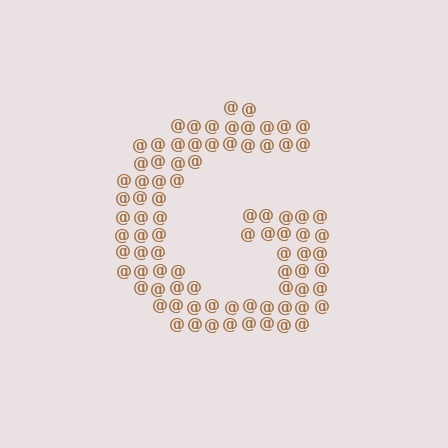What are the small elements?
The small elements are at signs.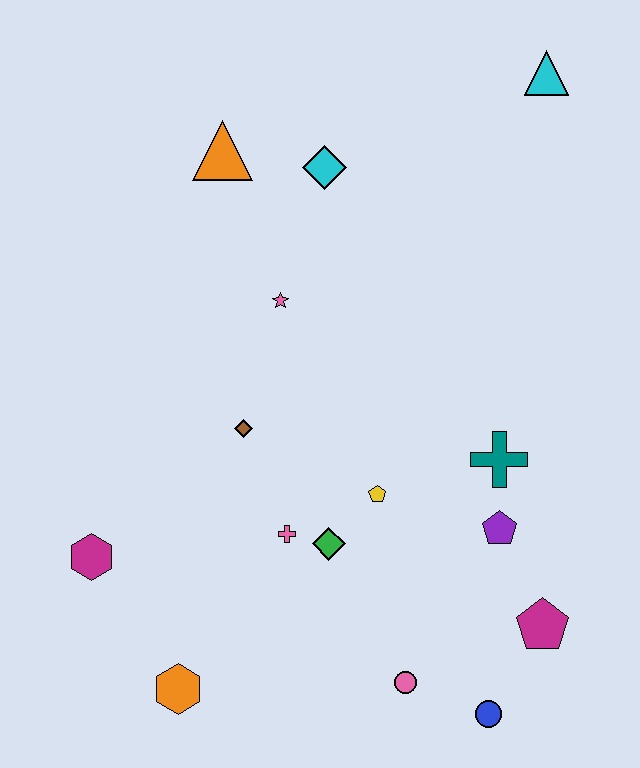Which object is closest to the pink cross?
The green diamond is closest to the pink cross.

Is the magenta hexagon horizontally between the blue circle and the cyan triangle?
No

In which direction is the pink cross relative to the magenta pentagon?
The pink cross is to the left of the magenta pentagon.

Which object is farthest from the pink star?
The blue circle is farthest from the pink star.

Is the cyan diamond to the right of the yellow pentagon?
No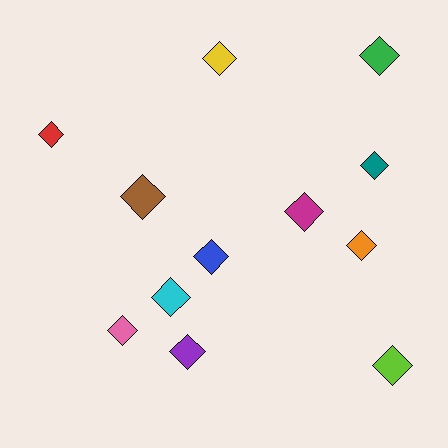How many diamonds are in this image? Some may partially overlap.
There are 12 diamonds.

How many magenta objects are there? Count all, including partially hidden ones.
There is 1 magenta object.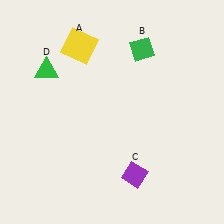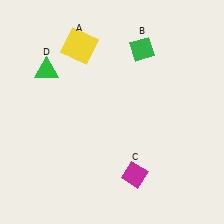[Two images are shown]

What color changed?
The diamond (C) changed from purple in Image 1 to magenta in Image 2.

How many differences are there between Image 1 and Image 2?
There is 1 difference between the two images.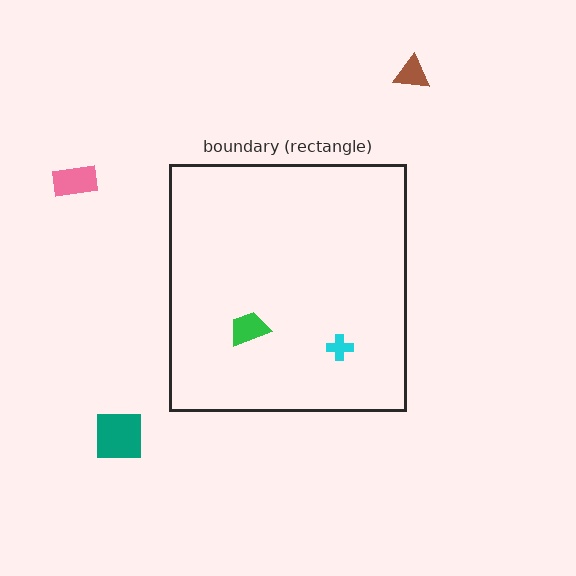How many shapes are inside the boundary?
2 inside, 3 outside.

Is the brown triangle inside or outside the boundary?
Outside.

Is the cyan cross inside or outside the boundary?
Inside.